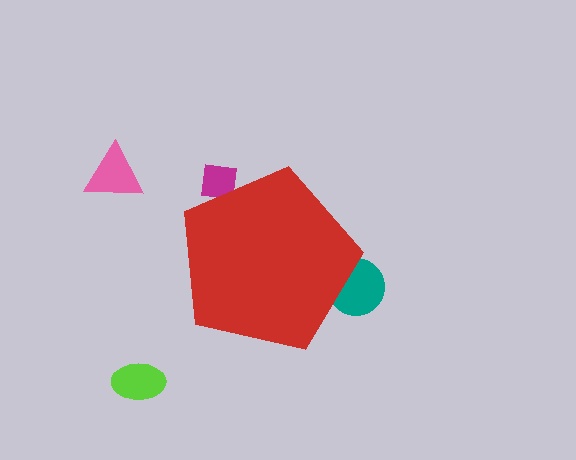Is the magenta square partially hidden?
Yes, the magenta square is partially hidden behind the red pentagon.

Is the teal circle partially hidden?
Yes, the teal circle is partially hidden behind the red pentagon.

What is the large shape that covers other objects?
A red pentagon.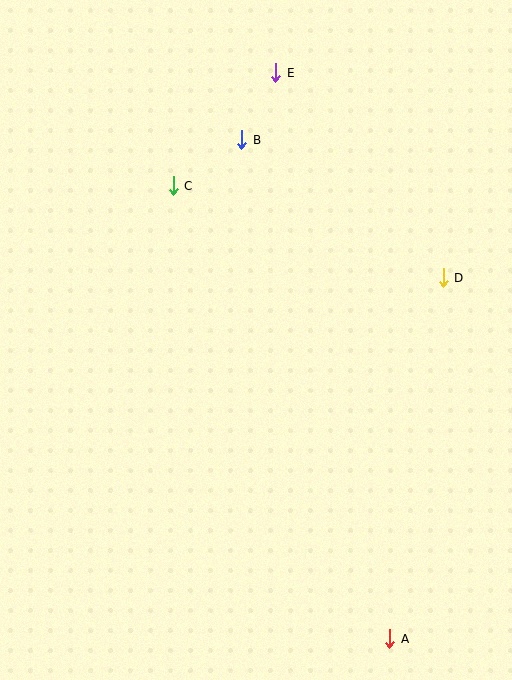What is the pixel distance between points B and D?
The distance between B and D is 244 pixels.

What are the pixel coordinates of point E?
Point E is at (276, 73).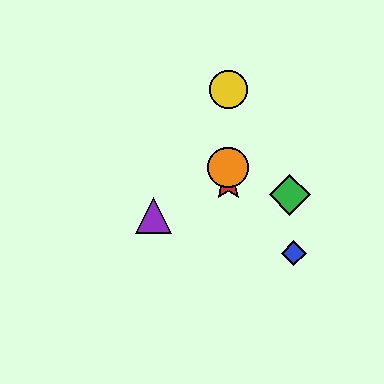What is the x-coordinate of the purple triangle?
The purple triangle is at x≈153.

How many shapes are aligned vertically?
3 shapes (the red star, the yellow circle, the orange circle) are aligned vertically.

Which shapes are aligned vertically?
The red star, the yellow circle, the orange circle are aligned vertically.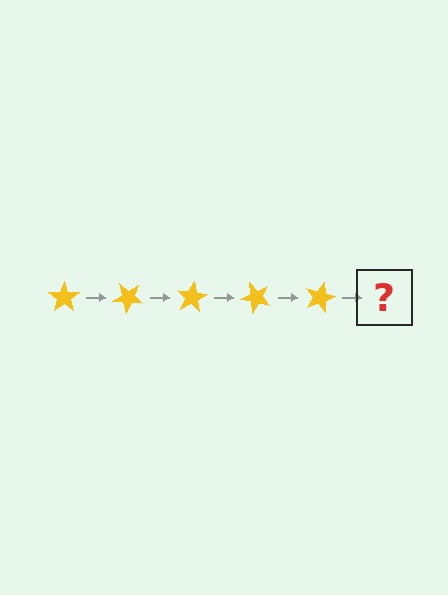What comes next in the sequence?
The next element should be a yellow star rotated 200 degrees.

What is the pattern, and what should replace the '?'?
The pattern is that the star rotates 40 degrees each step. The '?' should be a yellow star rotated 200 degrees.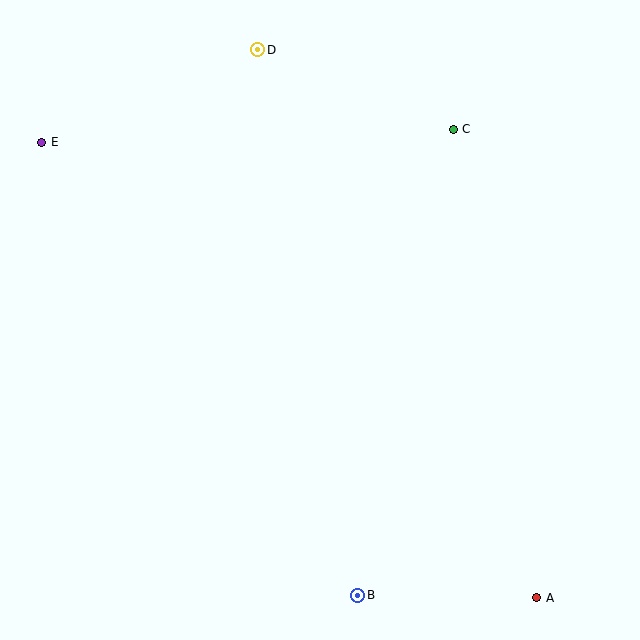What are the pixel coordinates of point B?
Point B is at (358, 595).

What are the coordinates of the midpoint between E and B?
The midpoint between E and B is at (200, 369).